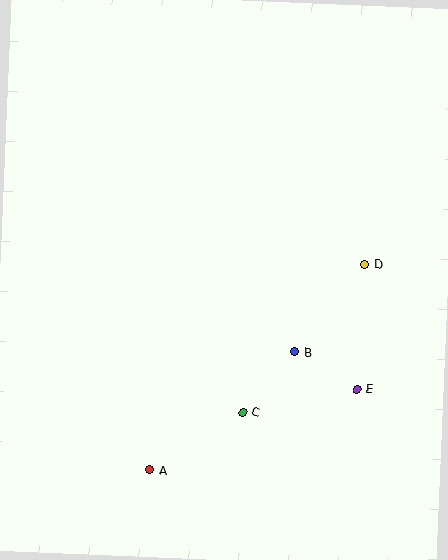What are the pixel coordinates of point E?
Point E is at (357, 389).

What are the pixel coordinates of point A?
Point A is at (150, 470).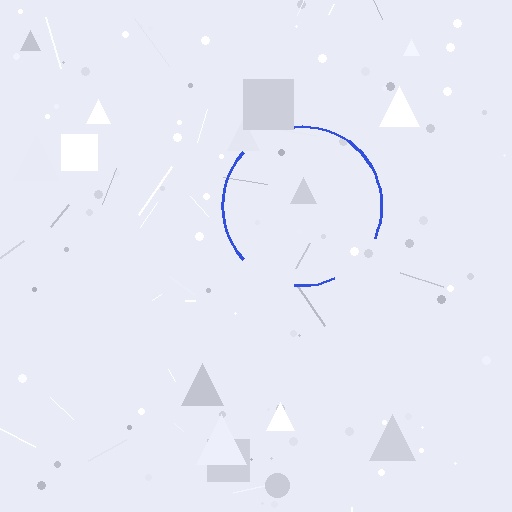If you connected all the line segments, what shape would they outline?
They would outline a circle.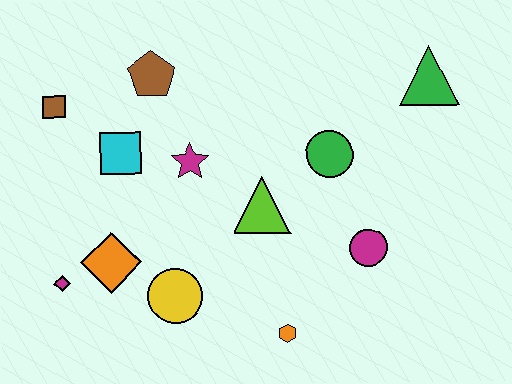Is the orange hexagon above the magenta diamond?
No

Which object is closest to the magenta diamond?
The orange diamond is closest to the magenta diamond.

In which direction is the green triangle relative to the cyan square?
The green triangle is to the right of the cyan square.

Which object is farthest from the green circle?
The magenta diamond is farthest from the green circle.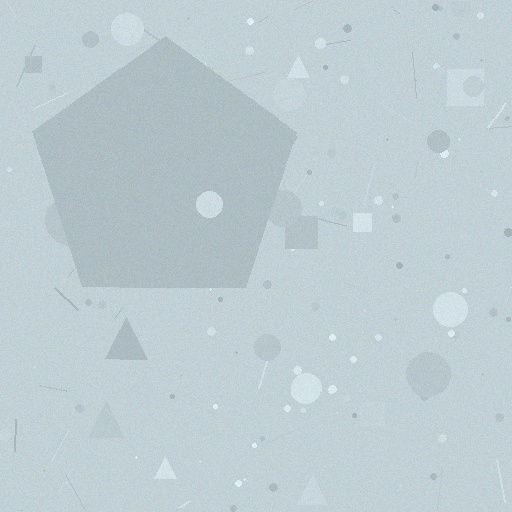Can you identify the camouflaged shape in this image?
The camouflaged shape is a pentagon.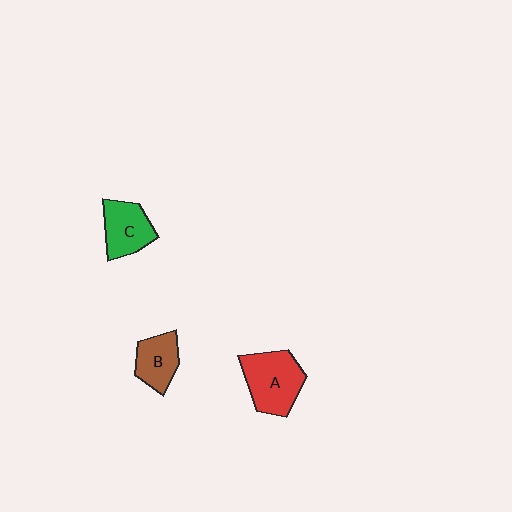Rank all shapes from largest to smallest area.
From largest to smallest: A (red), C (green), B (brown).